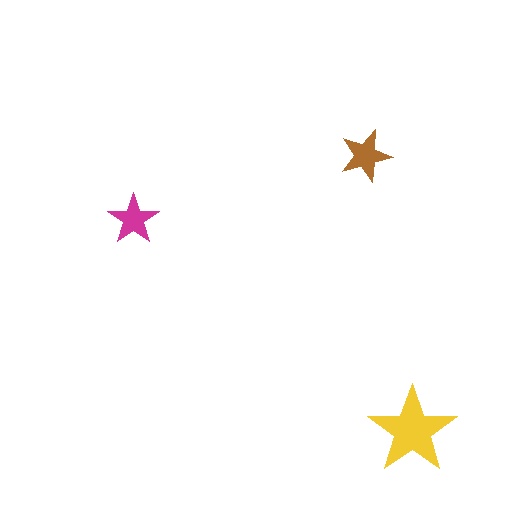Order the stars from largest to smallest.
the yellow one, the brown one, the magenta one.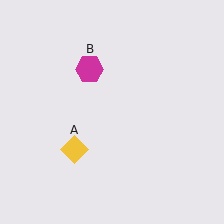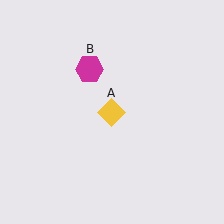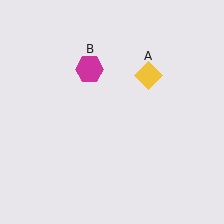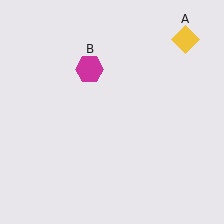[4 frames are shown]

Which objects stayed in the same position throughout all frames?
Magenta hexagon (object B) remained stationary.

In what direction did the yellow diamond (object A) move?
The yellow diamond (object A) moved up and to the right.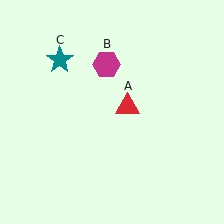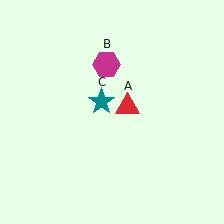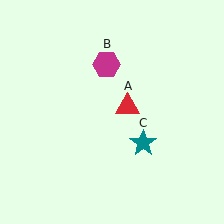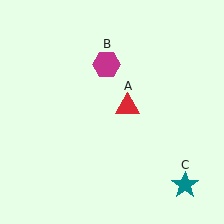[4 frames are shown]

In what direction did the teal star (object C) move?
The teal star (object C) moved down and to the right.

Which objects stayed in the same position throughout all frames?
Red triangle (object A) and magenta hexagon (object B) remained stationary.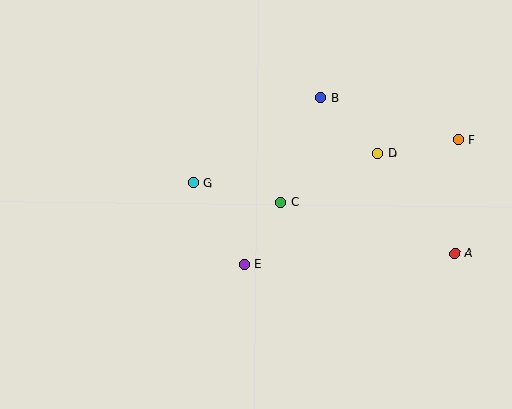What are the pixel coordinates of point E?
Point E is at (244, 264).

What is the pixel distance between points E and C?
The distance between E and C is 71 pixels.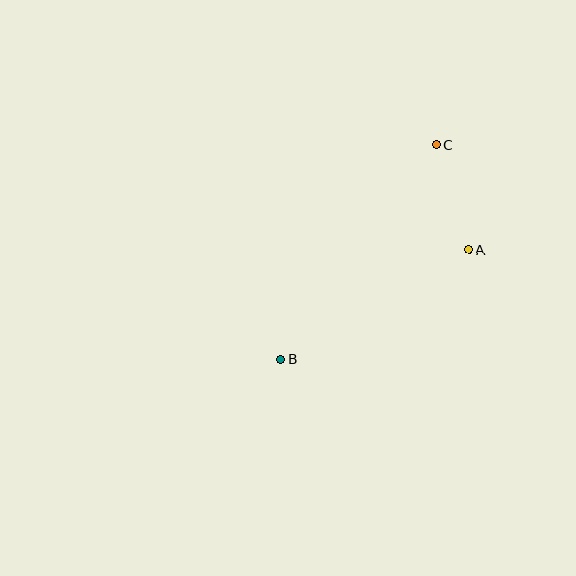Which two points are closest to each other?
Points A and C are closest to each other.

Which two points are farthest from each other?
Points B and C are farthest from each other.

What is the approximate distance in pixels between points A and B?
The distance between A and B is approximately 217 pixels.